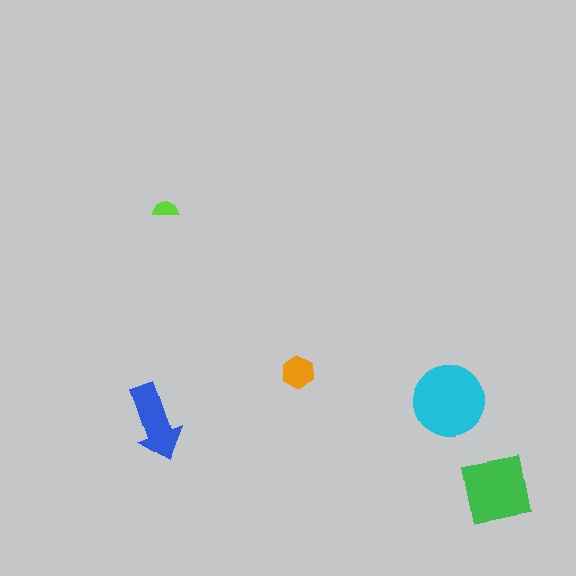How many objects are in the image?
There are 5 objects in the image.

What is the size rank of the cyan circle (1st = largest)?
1st.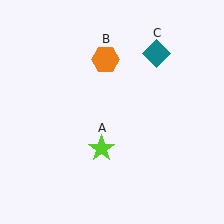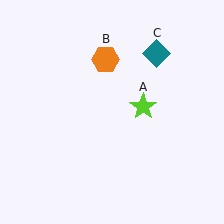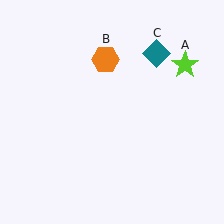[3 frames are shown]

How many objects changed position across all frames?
1 object changed position: lime star (object A).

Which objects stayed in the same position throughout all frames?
Orange hexagon (object B) and teal diamond (object C) remained stationary.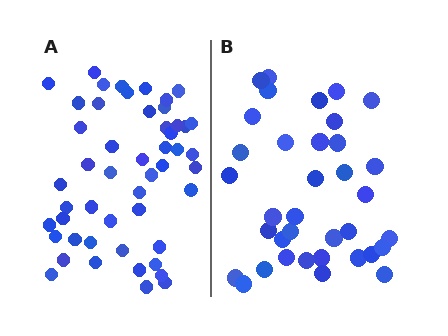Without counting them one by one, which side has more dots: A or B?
Region A (the left region) has more dots.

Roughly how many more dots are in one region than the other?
Region A has approximately 15 more dots than region B.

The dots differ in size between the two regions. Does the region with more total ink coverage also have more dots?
No. Region B has more total ink coverage because its dots are larger, but region A actually contains more individual dots. Total area can be misleading — the number of items is what matters here.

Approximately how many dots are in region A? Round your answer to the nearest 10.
About 50 dots.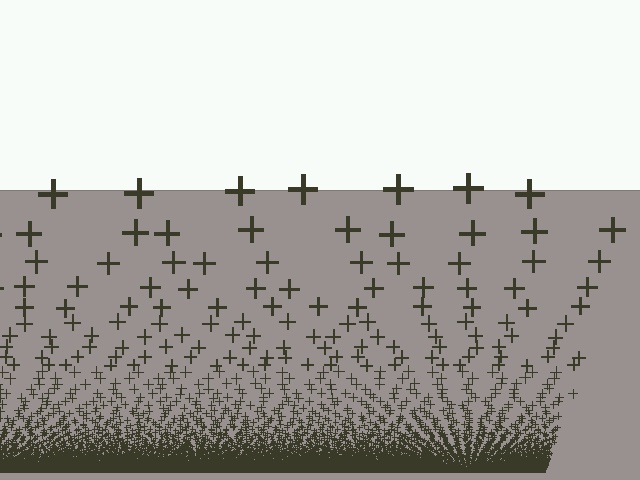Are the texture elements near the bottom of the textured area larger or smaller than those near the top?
Smaller. The gradient is inverted — elements near the bottom are smaller and denser.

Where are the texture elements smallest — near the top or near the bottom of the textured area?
Near the bottom.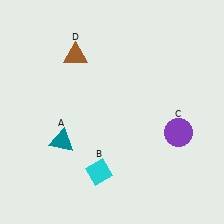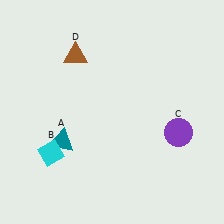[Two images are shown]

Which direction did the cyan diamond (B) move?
The cyan diamond (B) moved left.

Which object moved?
The cyan diamond (B) moved left.